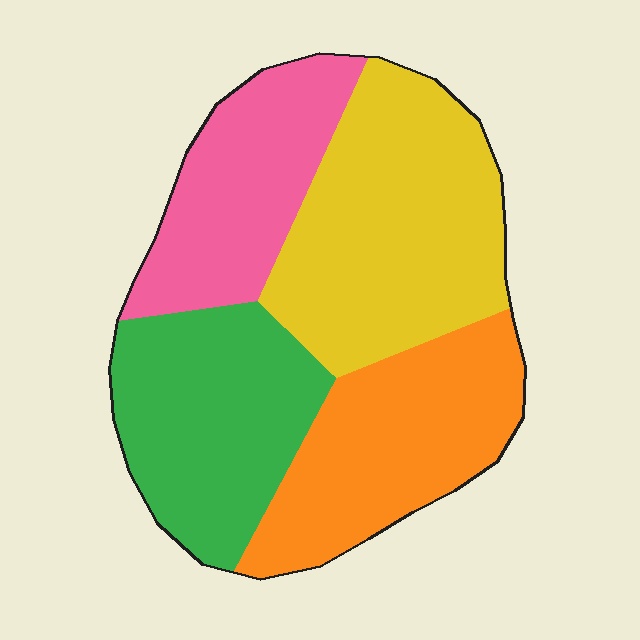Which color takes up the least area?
Pink, at roughly 20%.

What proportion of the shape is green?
Green covers about 25% of the shape.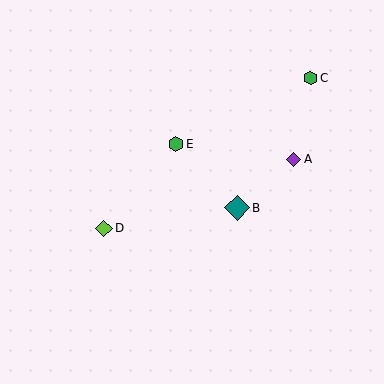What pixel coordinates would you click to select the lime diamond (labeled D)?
Click at (104, 228) to select the lime diamond D.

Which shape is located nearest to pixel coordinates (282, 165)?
The purple diamond (labeled A) at (294, 159) is nearest to that location.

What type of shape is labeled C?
Shape C is a green hexagon.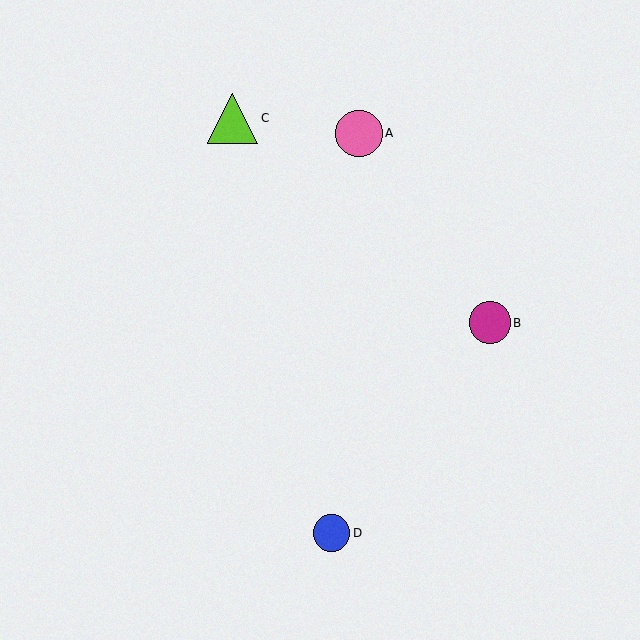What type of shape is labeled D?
Shape D is a blue circle.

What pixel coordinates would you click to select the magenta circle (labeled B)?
Click at (490, 323) to select the magenta circle B.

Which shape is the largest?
The lime triangle (labeled C) is the largest.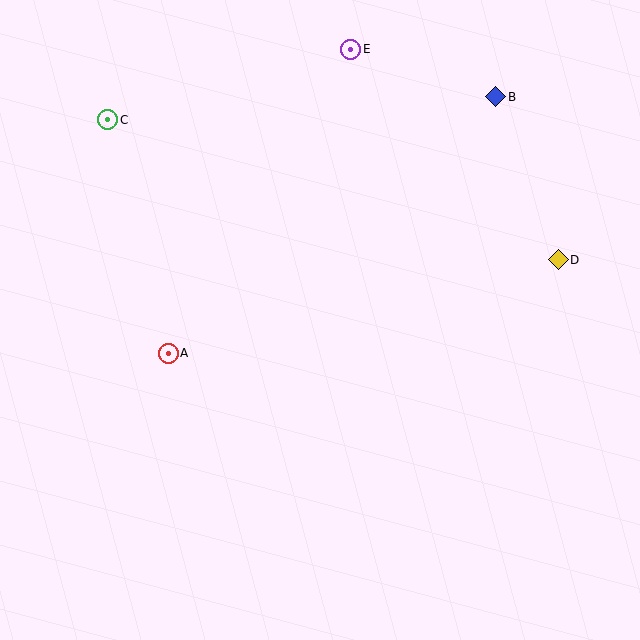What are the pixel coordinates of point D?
Point D is at (558, 260).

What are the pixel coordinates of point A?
Point A is at (168, 353).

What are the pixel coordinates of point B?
Point B is at (496, 97).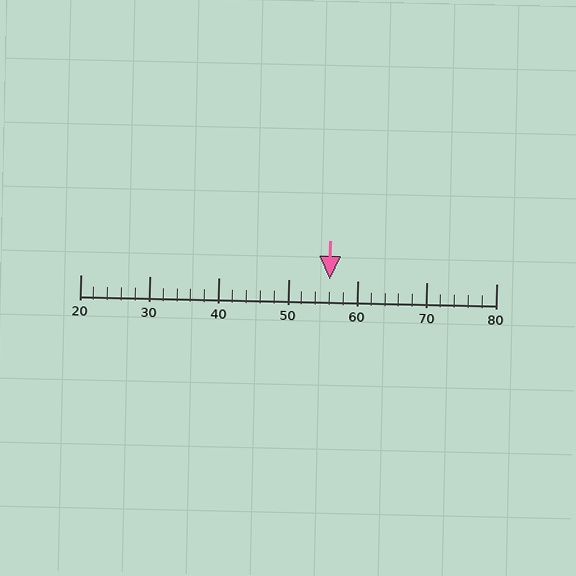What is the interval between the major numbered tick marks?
The major tick marks are spaced 10 units apart.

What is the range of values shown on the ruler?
The ruler shows values from 20 to 80.